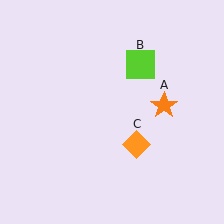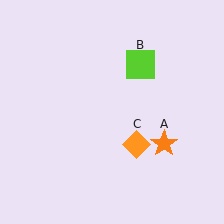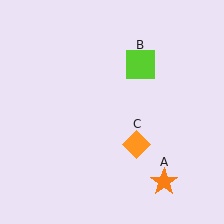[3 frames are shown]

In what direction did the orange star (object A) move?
The orange star (object A) moved down.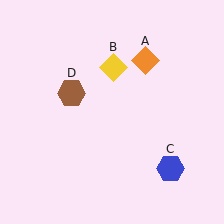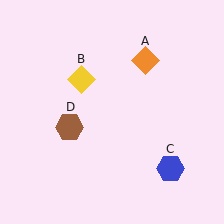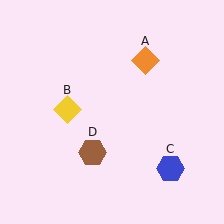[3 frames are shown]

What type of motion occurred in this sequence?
The yellow diamond (object B), brown hexagon (object D) rotated counterclockwise around the center of the scene.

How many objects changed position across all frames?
2 objects changed position: yellow diamond (object B), brown hexagon (object D).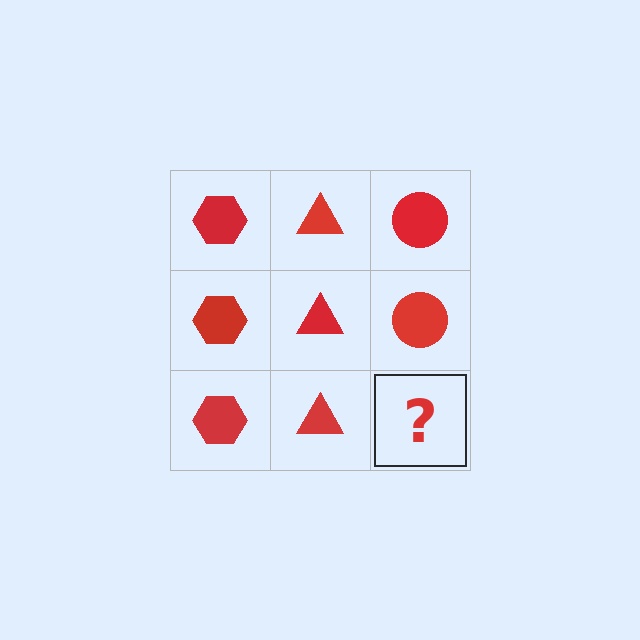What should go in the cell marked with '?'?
The missing cell should contain a red circle.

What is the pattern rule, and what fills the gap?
The rule is that each column has a consistent shape. The gap should be filled with a red circle.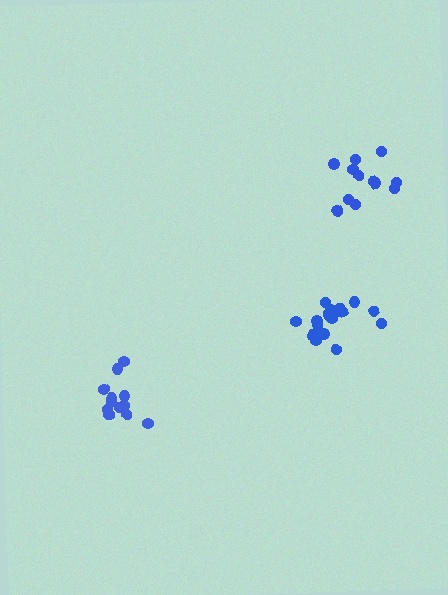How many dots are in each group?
Group 1: 12 dots, Group 2: 12 dots, Group 3: 18 dots (42 total).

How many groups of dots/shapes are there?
There are 3 groups.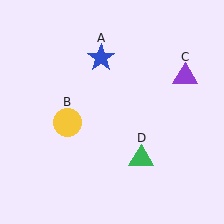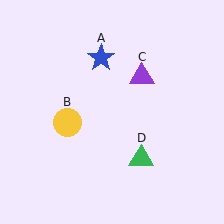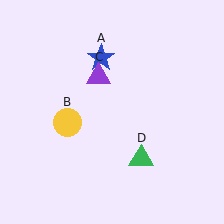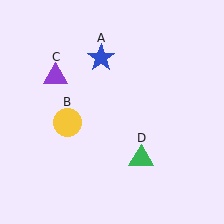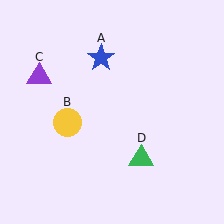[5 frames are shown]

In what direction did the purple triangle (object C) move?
The purple triangle (object C) moved left.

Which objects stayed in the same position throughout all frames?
Blue star (object A) and yellow circle (object B) and green triangle (object D) remained stationary.